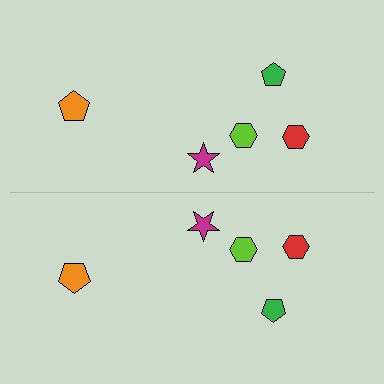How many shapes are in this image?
There are 10 shapes in this image.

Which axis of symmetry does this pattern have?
The pattern has a horizontal axis of symmetry running through the center of the image.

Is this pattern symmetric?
Yes, this pattern has bilateral (reflection) symmetry.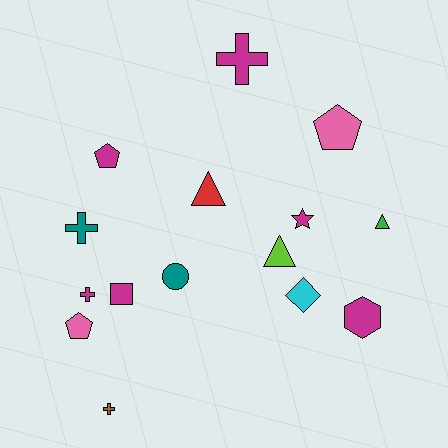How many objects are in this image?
There are 15 objects.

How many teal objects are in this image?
There are 2 teal objects.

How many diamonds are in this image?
There is 1 diamond.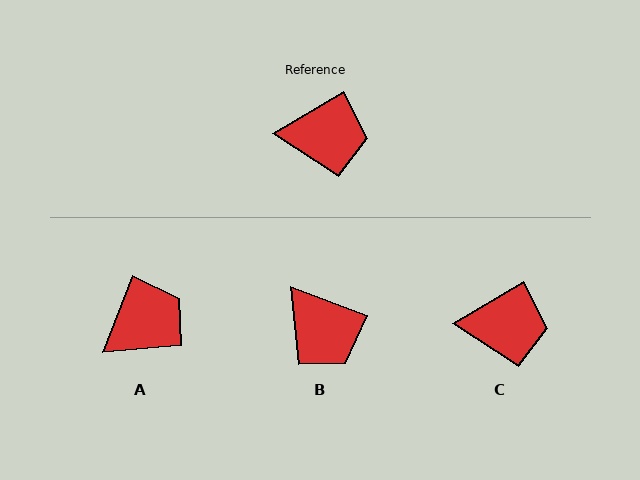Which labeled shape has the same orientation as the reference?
C.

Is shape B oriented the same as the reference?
No, it is off by about 51 degrees.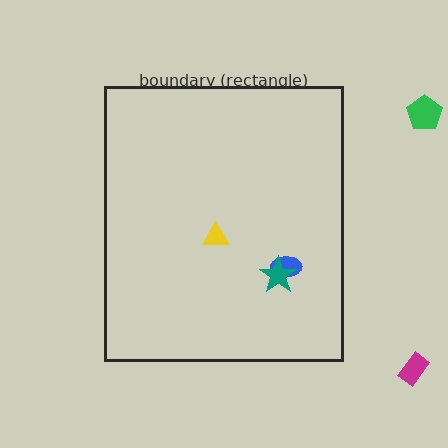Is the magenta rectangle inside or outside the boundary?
Outside.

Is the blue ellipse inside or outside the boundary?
Inside.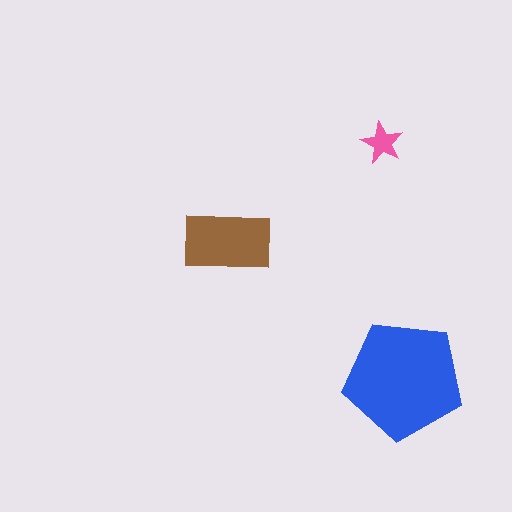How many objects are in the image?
There are 3 objects in the image.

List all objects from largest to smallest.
The blue pentagon, the brown rectangle, the pink star.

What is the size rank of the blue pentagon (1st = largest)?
1st.